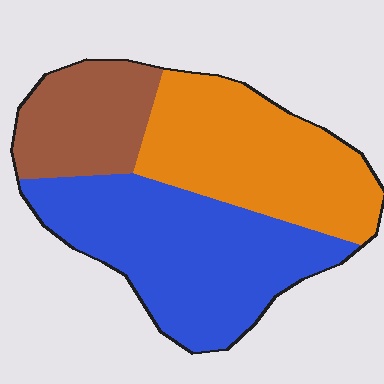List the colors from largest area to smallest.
From largest to smallest: blue, orange, brown.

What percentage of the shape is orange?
Orange covers about 35% of the shape.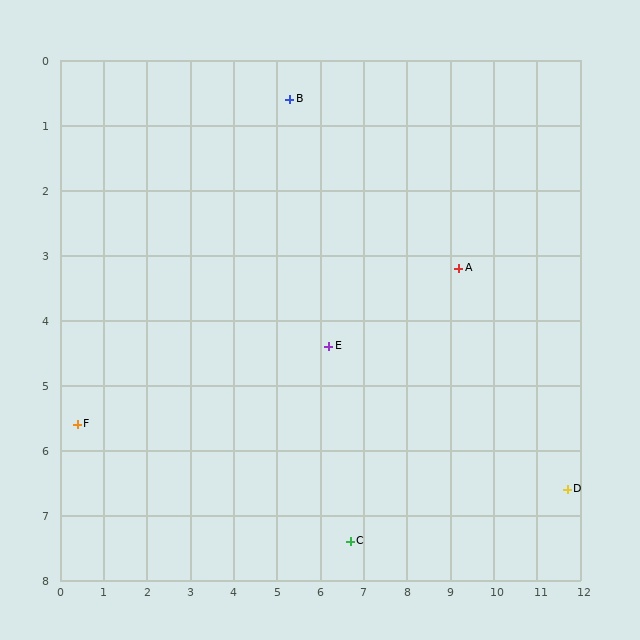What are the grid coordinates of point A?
Point A is at approximately (9.2, 3.2).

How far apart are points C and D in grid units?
Points C and D are about 5.1 grid units apart.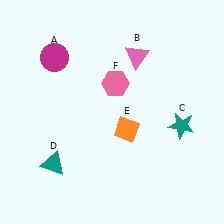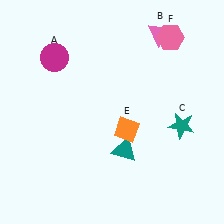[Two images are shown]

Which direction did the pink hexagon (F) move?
The pink hexagon (F) moved right.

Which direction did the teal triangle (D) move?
The teal triangle (D) moved right.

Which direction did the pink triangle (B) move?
The pink triangle (B) moved right.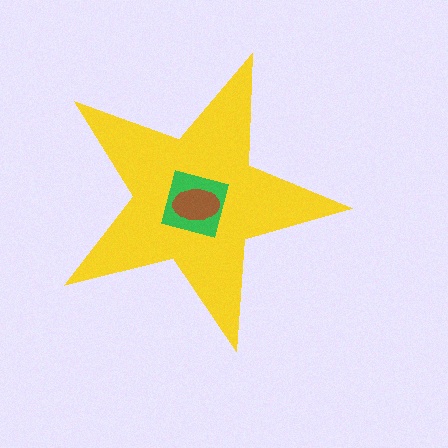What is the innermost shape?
The brown ellipse.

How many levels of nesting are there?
3.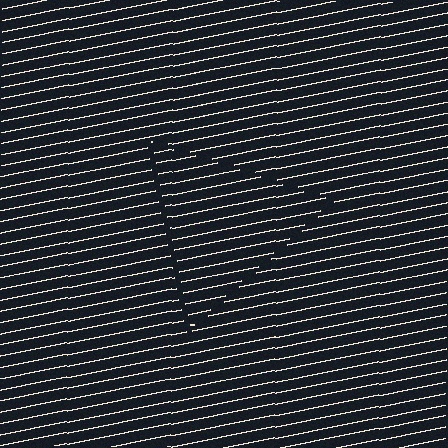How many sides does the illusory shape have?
3 sides — the line-ends trace a triangle.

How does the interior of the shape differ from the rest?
The interior of the shape contains the same grating, shifted by half a period — the contour is defined by the phase discontinuity where line-ends from the inner and outer gratings abut.